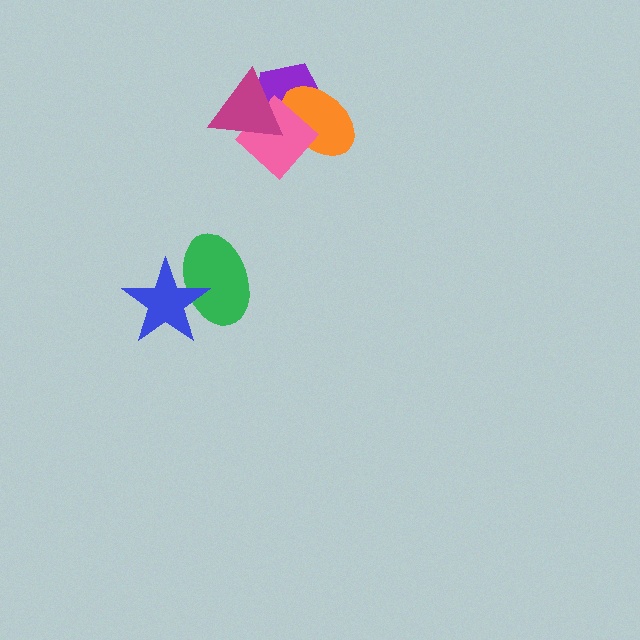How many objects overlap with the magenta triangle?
3 objects overlap with the magenta triangle.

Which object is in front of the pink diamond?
The magenta triangle is in front of the pink diamond.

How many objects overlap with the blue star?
1 object overlaps with the blue star.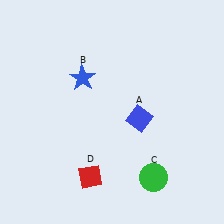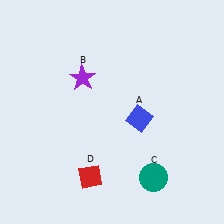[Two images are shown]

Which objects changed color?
B changed from blue to purple. C changed from green to teal.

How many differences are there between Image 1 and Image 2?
There are 2 differences between the two images.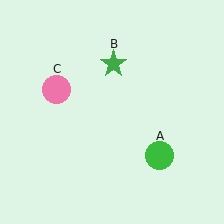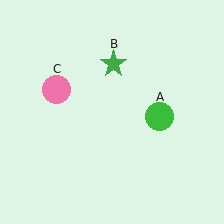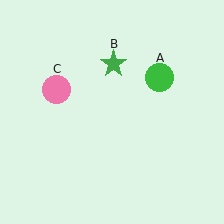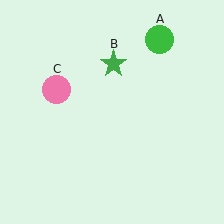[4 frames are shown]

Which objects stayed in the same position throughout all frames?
Green star (object B) and pink circle (object C) remained stationary.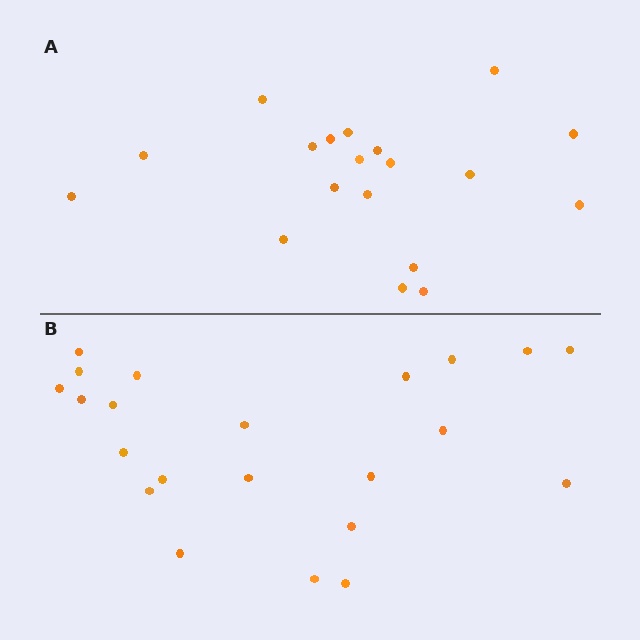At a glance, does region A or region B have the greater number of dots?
Region B (the bottom region) has more dots.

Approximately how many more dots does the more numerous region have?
Region B has just a few more — roughly 2 or 3 more dots than region A.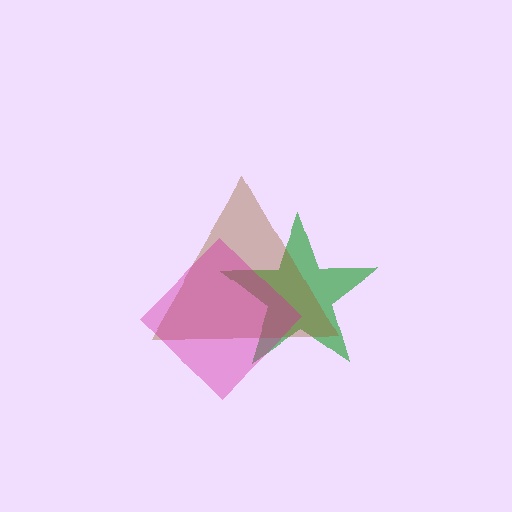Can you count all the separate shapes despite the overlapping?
Yes, there are 3 separate shapes.